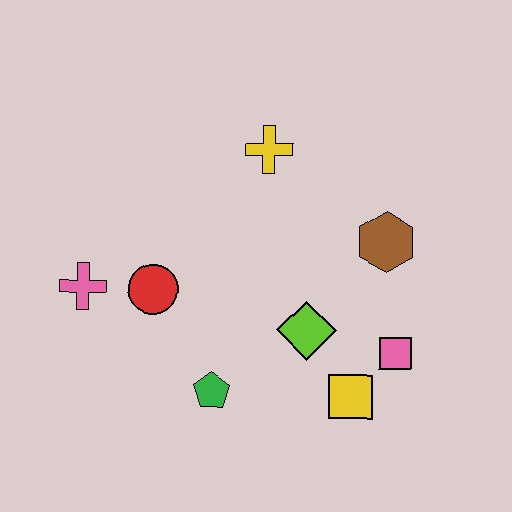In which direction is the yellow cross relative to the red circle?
The yellow cross is above the red circle.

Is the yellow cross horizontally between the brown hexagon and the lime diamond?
No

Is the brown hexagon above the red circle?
Yes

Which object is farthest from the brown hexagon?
The pink cross is farthest from the brown hexagon.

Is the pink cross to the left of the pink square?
Yes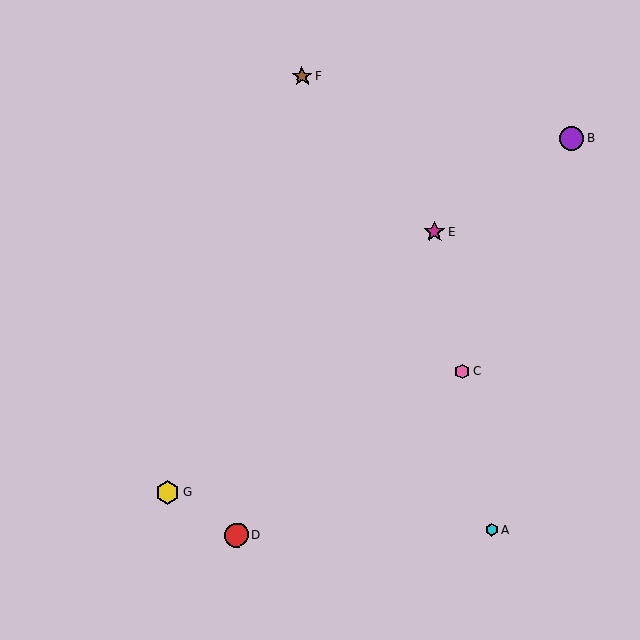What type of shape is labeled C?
Shape C is a pink hexagon.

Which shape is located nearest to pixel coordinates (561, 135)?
The purple circle (labeled B) at (572, 139) is nearest to that location.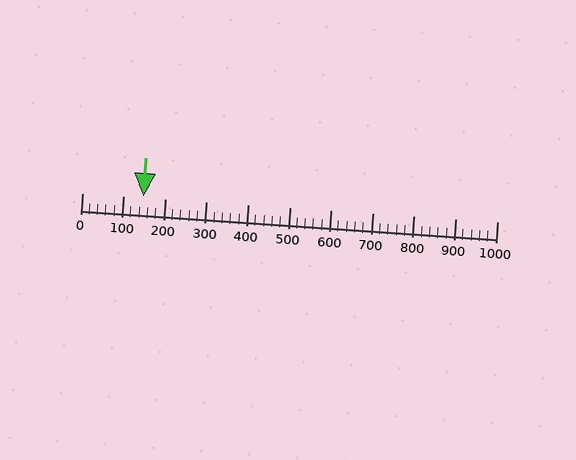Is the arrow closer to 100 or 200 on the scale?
The arrow is closer to 100.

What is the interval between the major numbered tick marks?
The major tick marks are spaced 100 units apart.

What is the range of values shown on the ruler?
The ruler shows values from 0 to 1000.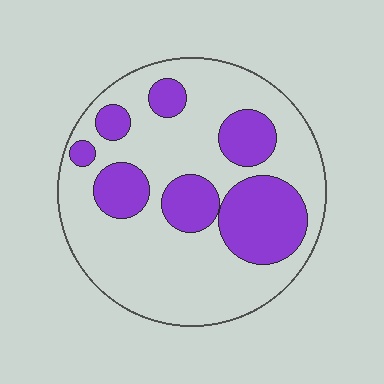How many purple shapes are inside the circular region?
7.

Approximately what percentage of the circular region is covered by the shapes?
Approximately 30%.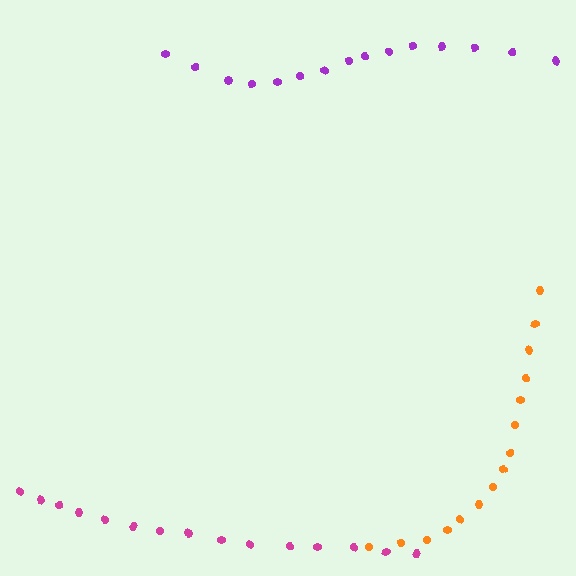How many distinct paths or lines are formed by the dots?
There are 3 distinct paths.